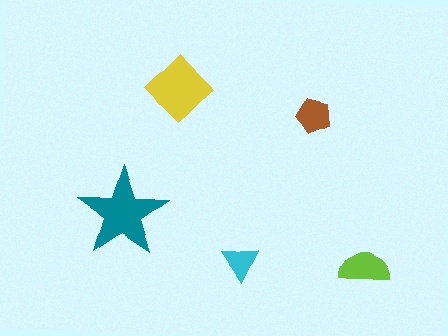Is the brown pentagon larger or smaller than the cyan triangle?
Larger.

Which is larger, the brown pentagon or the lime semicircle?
The lime semicircle.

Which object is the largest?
The teal star.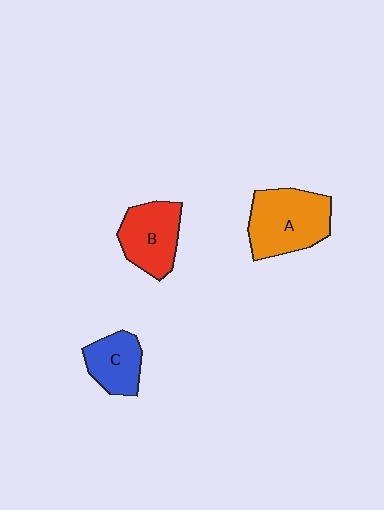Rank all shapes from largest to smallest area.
From largest to smallest: A (orange), B (red), C (blue).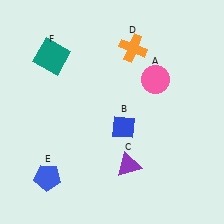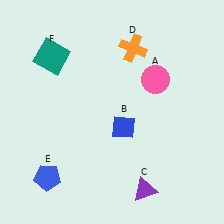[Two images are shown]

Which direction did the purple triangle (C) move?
The purple triangle (C) moved down.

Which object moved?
The purple triangle (C) moved down.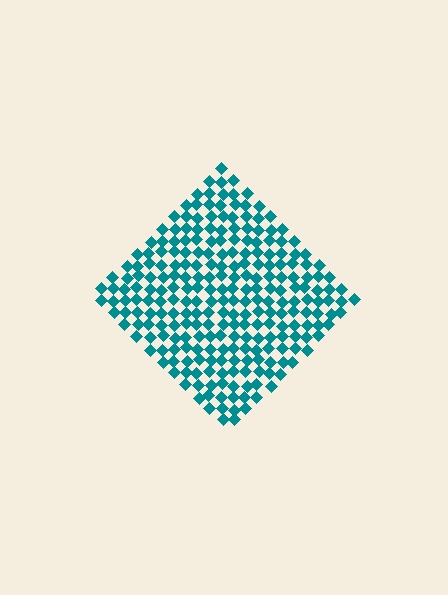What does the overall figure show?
The overall figure shows a diamond.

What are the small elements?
The small elements are diamonds.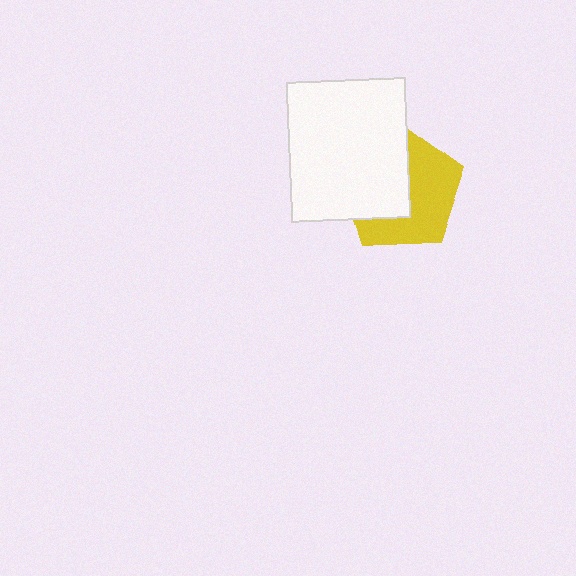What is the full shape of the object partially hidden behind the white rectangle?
The partially hidden object is a yellow pentagon.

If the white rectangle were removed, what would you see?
You would see the complete yellow pentagon.